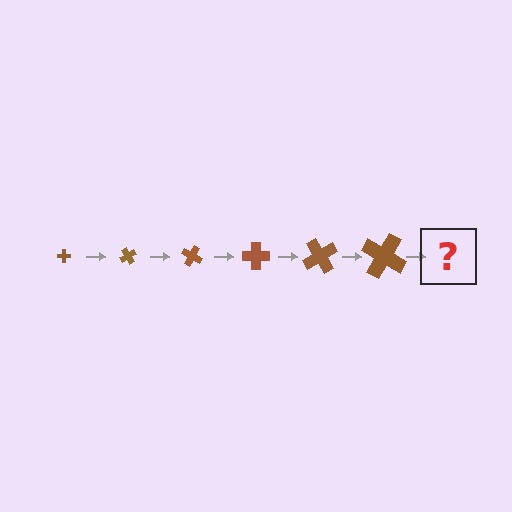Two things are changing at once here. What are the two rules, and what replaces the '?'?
The two rules are that the cross grows larger each step and it rotates 60 degrees each step. The '?' should be a cross, larger than the previous one and rotated 360 degrees from the start.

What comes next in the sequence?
The next element should be a cross, larger than the previous one and rotated 360 degrees from the start.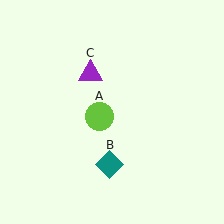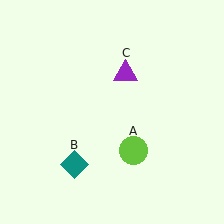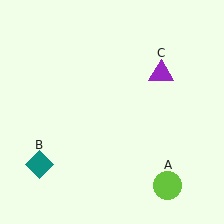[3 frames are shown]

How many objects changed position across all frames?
3 objects changed position: lime circle (object A), teal diamond (object B), purple triangle (object C).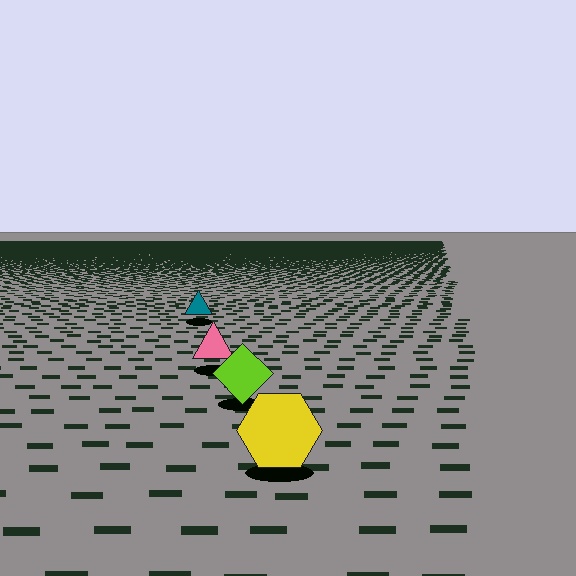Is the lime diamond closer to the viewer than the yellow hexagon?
No. The yellow hexagon is closer — you can tell from the texture gradient: the ground texture is coarser near it.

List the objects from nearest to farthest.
From nearest to farthest: the yellow hexagon, the lime diamond, the pink triangle, the teal triangle.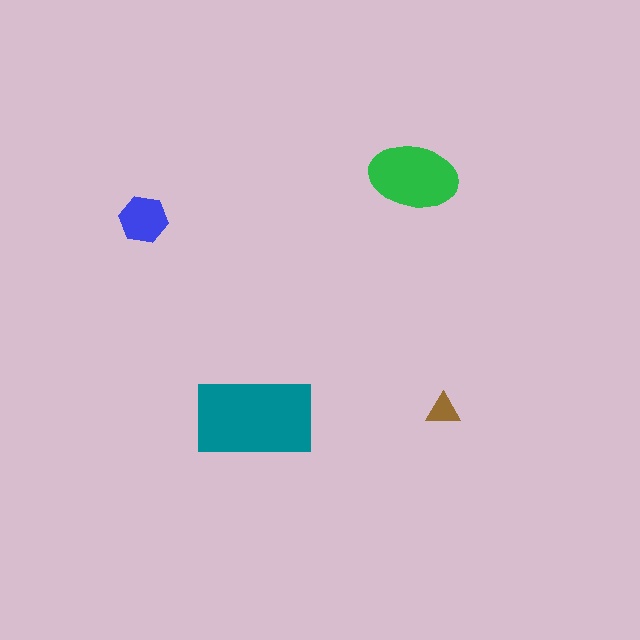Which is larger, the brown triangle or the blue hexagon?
The blue hexagon.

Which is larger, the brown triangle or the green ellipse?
The green ellipse.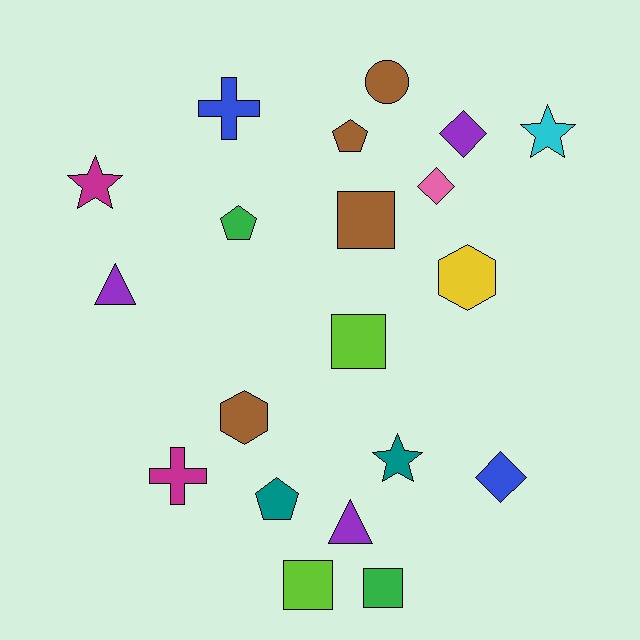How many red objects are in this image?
There are no red objects.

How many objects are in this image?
There are 20 objects.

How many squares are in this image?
There are 4 squares.